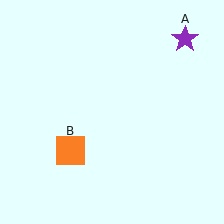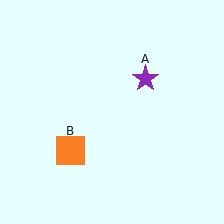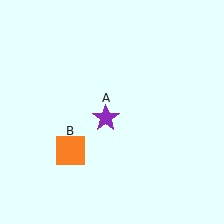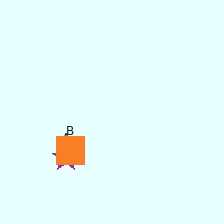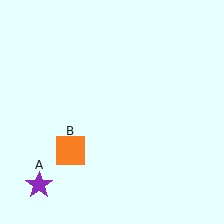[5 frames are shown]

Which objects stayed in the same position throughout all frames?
Orange square (object B) remained stationary.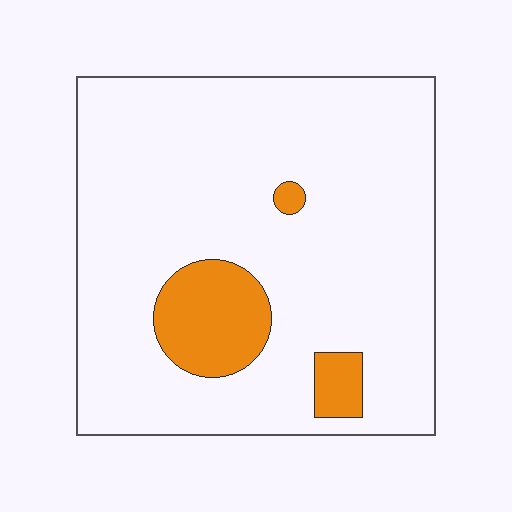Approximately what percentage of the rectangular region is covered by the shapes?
Approximately 10%.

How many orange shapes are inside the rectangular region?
3.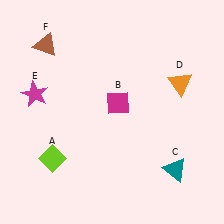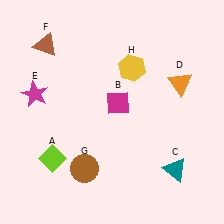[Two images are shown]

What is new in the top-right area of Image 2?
A yellow hexagon (H) was added in the top-right area of Image 2.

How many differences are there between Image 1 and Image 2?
There are 2 differences between the two images.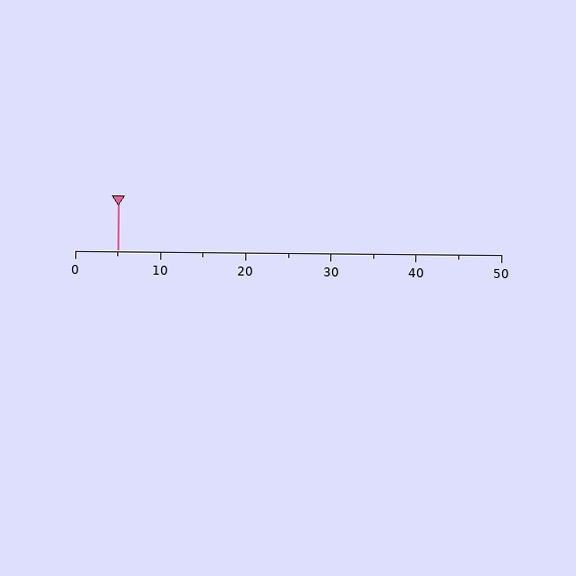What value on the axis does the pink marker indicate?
The marker indicates approximately 5.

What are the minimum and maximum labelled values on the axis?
The axis runs from 0 to 50.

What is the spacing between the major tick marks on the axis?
The major ticks are spaced 10 apart.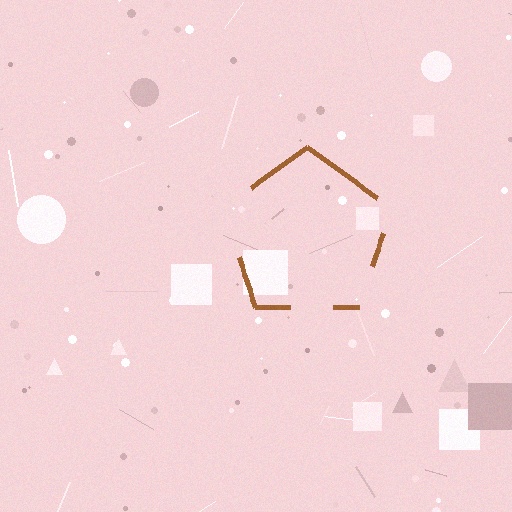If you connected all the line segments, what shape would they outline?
They would outline a pentagon.